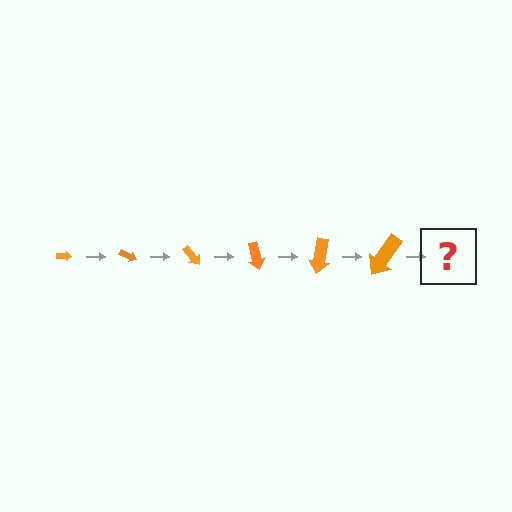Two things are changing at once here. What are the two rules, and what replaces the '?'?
The two rules are that the arrow grows larger each step and it rotates 25 degrees each step. The '?' should be an arrow, larger than the previous one and rotated 150 degrees from the start.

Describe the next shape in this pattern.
It should be an arrow, larger than the previous one and rotated 150 degrees from the start.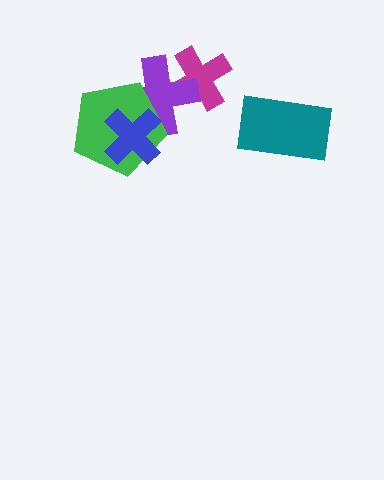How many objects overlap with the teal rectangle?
0 objects overlap with the teal rectangle.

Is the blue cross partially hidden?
No, no other shape covers it.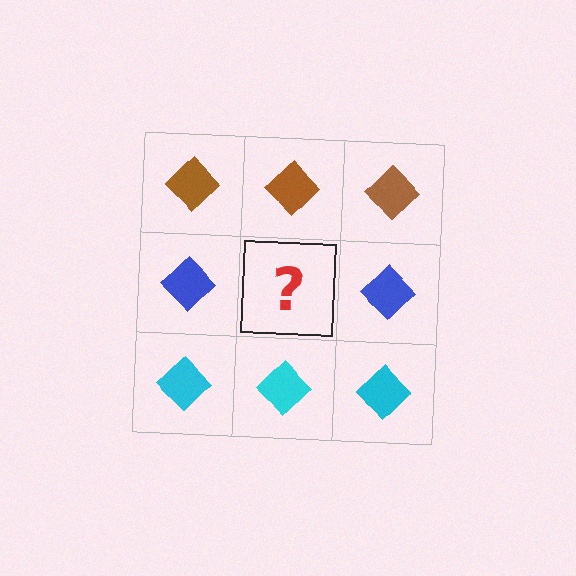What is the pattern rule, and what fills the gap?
The rule is that each row has a consistent color. The gap should be filled with a blue diamond.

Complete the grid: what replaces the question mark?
The question mark should be replaced with a blue diamond.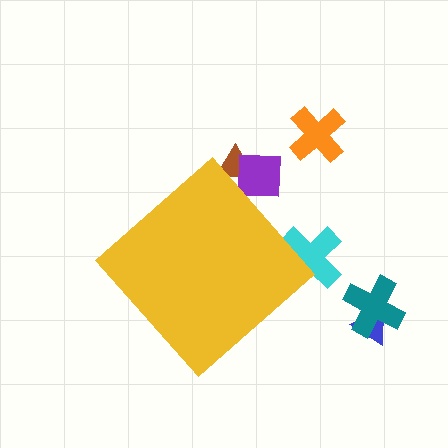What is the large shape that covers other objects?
A yellow diamond.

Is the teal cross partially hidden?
No, the teal cross is fully visible.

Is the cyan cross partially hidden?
Yes, the cyan cross is partially hidden behind the yellow diamond.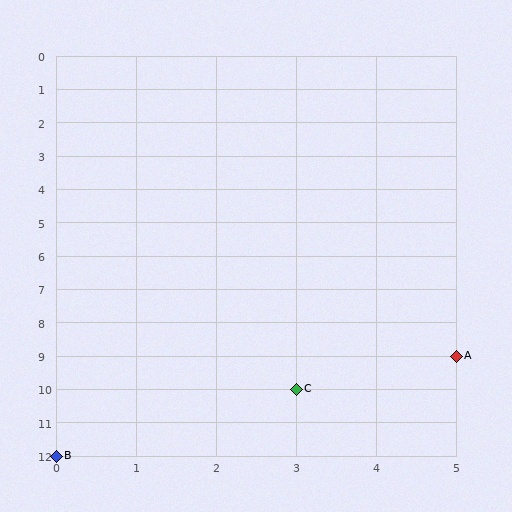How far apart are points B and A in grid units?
Points B and A are 5 columns and 3 rows apart (about 5.8 grid units diagonally).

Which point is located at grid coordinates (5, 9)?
Point A is at (5, 9).